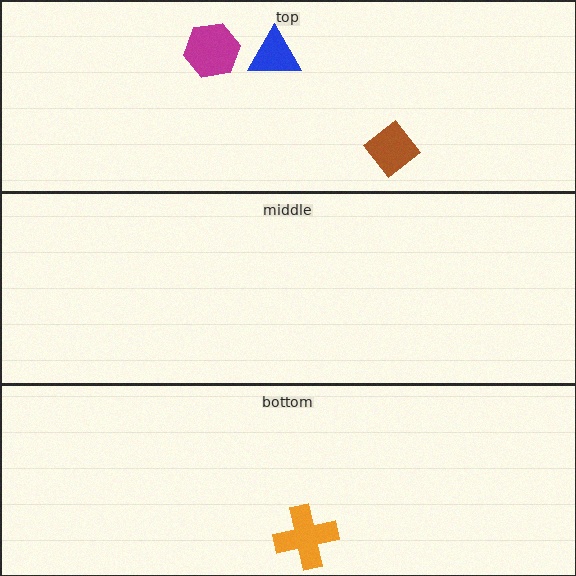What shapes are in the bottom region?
The orange cross.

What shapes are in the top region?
The magenta hexagon, the brown diamond, the blue triangle.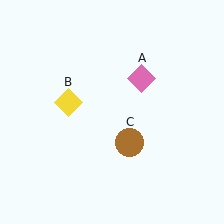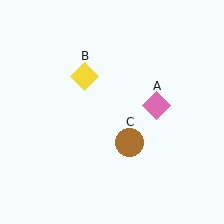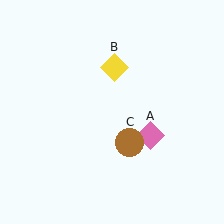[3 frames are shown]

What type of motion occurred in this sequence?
The pink diamond (object A), yellow diamond (object B) rotated clockwise around the center of the scene.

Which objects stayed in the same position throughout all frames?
Brown circle (object C) remained stationary.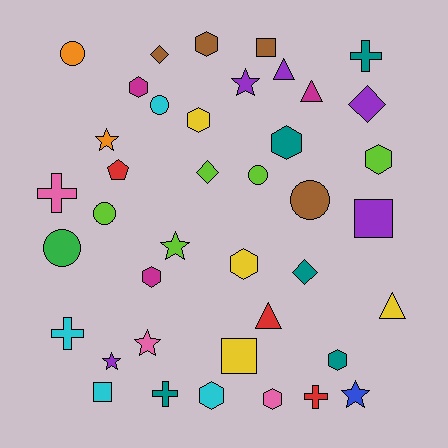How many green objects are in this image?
There is 1 green object.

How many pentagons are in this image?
There is 1 pentagon.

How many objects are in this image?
There are 40 objects.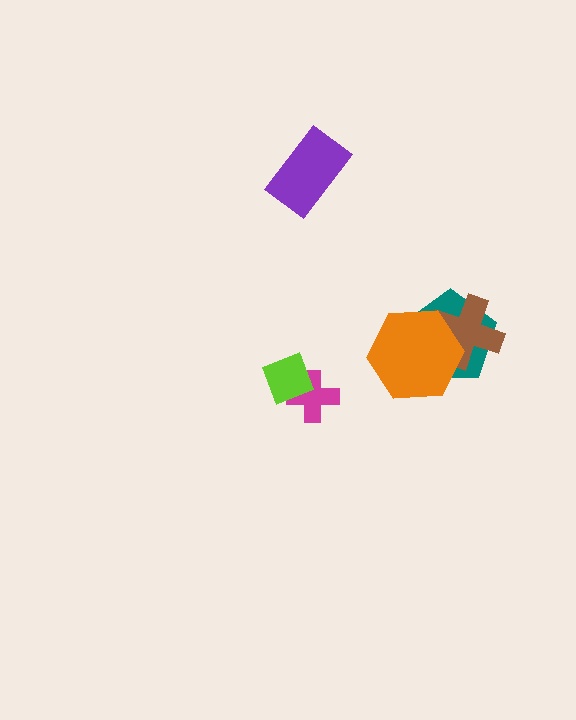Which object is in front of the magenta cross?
The lime diamond is in front of the magenta cross.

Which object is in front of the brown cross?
The orange hexagon is in front of the brown cross.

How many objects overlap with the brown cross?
2 objects overlap with the brown cross.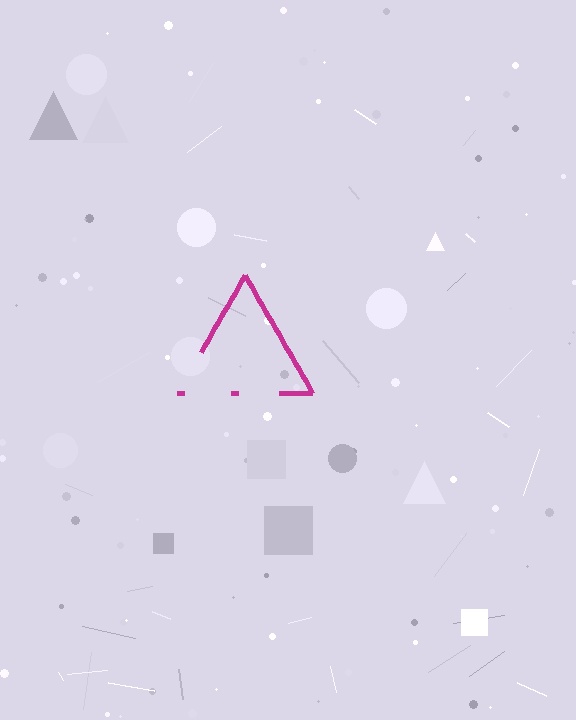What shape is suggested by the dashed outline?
The dashed outline suggests a triangle.